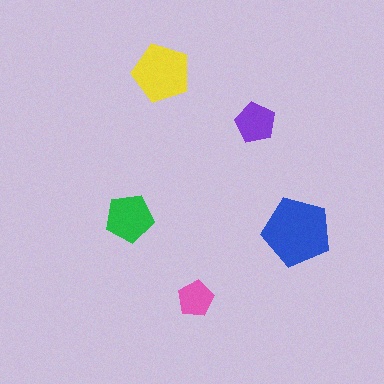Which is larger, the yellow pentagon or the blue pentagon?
The blue one.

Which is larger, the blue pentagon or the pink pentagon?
The blue one.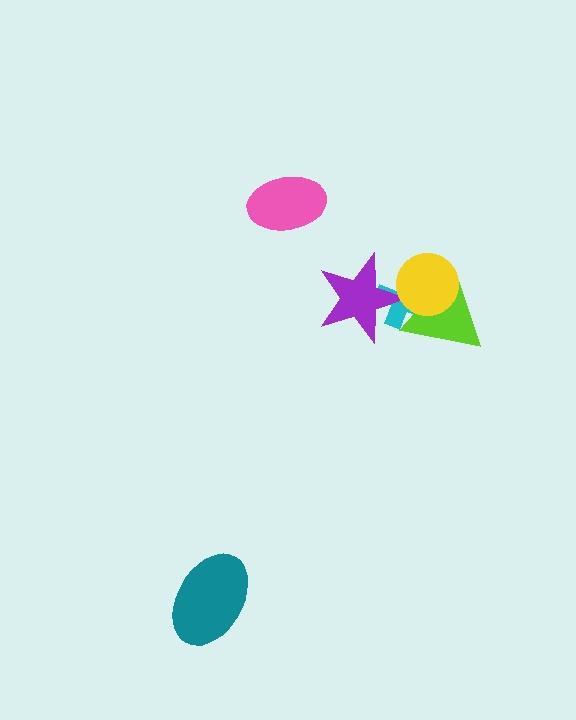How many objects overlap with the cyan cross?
3 objects overlap with the cyan cross.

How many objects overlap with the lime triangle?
2 objects overlap with the lime triangle.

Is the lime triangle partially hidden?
Yes, it is partially covered by another shape.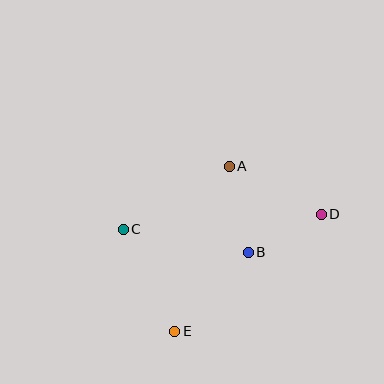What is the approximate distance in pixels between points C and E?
The distance between C and E is approximately 114 pixels.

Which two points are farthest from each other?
Points C and D are farthest from each other.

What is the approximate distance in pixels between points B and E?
The distance between B and E is approximately 108 pixels.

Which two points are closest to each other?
Points B and D are closest to each other.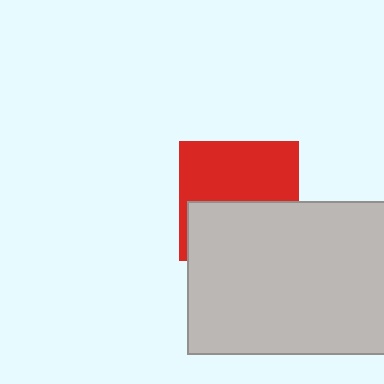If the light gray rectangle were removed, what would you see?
You would see the complete red square.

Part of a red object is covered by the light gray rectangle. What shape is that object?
It is a square.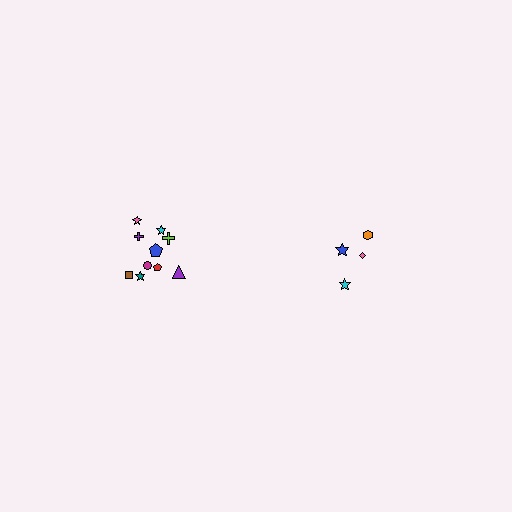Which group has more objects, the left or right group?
The left group.